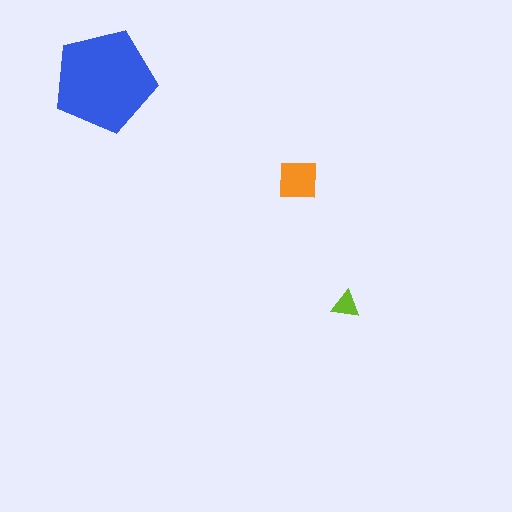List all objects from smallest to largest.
The lime triangle, the orange square, the blue pentagon.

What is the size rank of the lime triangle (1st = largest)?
3rd.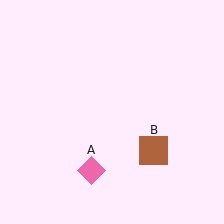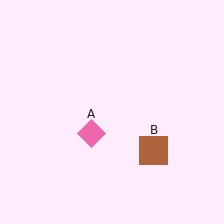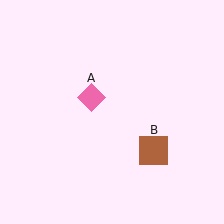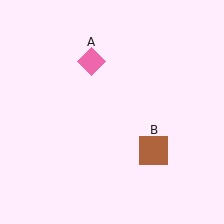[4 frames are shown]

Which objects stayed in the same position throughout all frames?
Brown square (object B) remained stationary.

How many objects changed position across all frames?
1 object changed position: pink diamond (object A).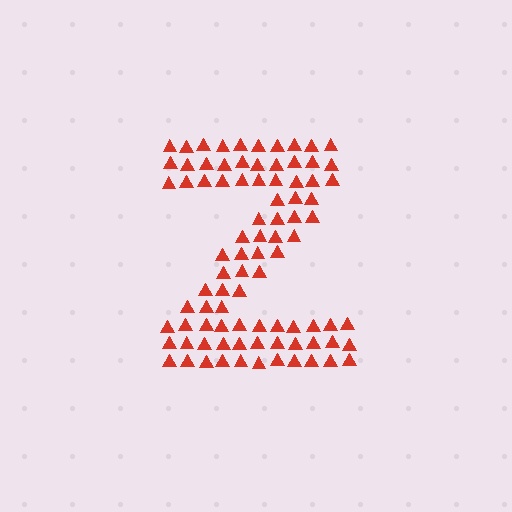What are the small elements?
The small elements are triangles.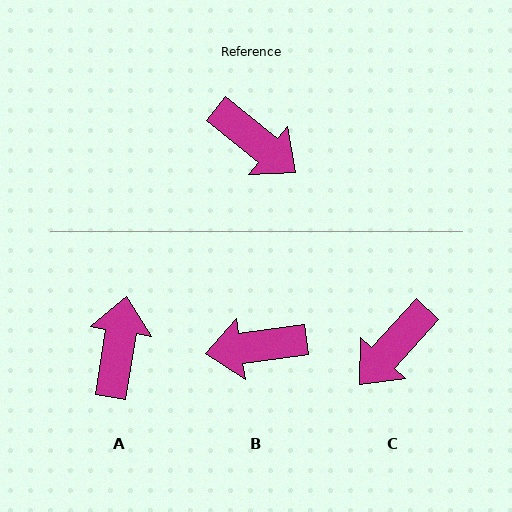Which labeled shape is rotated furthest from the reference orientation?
B, about 133 degrees away.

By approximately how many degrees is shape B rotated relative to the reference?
Approximately 133 degrees clockwise.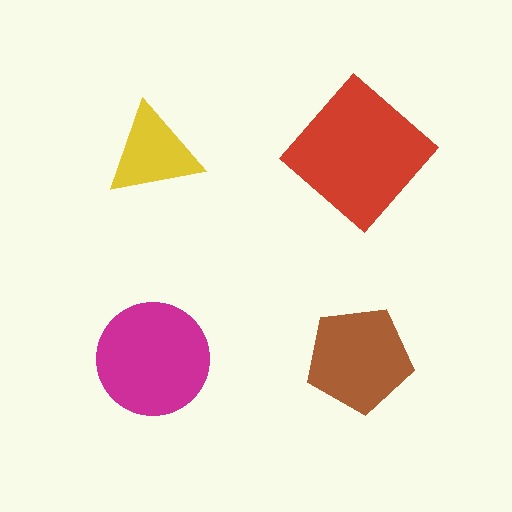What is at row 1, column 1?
A yellow triangle.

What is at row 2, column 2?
A brown pentagon.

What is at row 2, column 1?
A magenta circle.